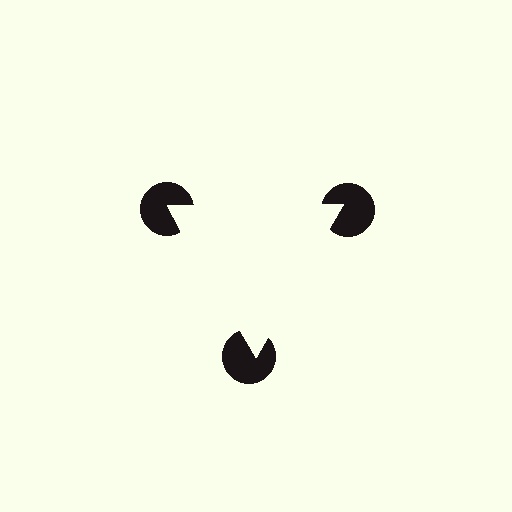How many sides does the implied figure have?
3 sides.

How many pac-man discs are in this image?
There are 3 — one at each vertex of the illusory triangle.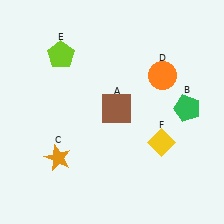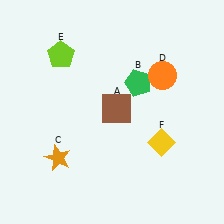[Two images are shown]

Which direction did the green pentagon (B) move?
The green pentagon (B) moved left.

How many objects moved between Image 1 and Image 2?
1 object moved between the two images.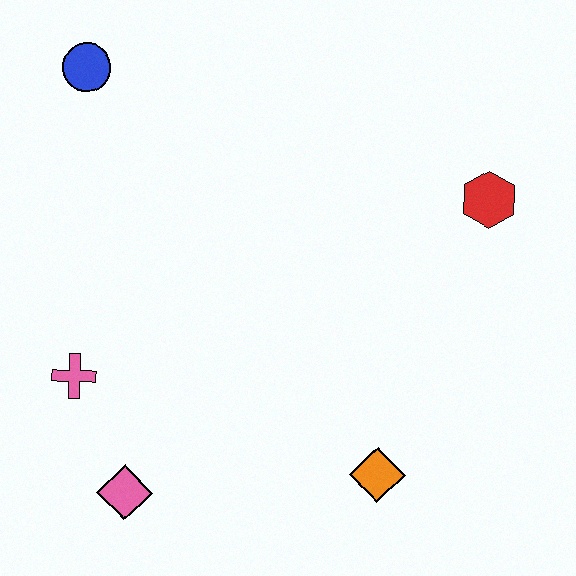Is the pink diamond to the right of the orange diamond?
No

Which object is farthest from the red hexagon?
The pink diamond is farthest from the red hexagon.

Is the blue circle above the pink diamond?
Yes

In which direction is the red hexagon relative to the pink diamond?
The red hexagon is to the right of the pink diamond.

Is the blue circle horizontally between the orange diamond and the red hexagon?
No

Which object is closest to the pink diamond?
The pink cross is closest to the pink diamond.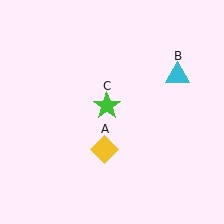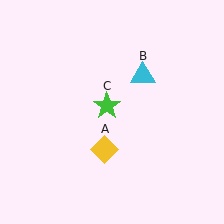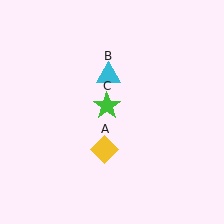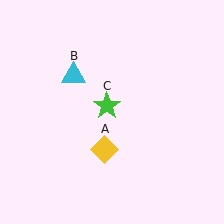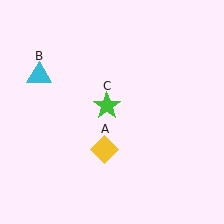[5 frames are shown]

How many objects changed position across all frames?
1 object changed position: cyan triangle (object B).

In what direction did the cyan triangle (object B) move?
The cyan triangle (object B) moved left.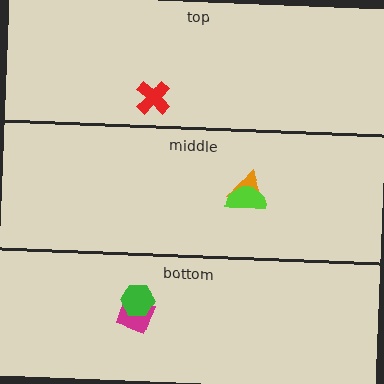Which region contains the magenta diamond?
The bottom region.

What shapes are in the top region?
The red cross.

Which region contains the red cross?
The top region.